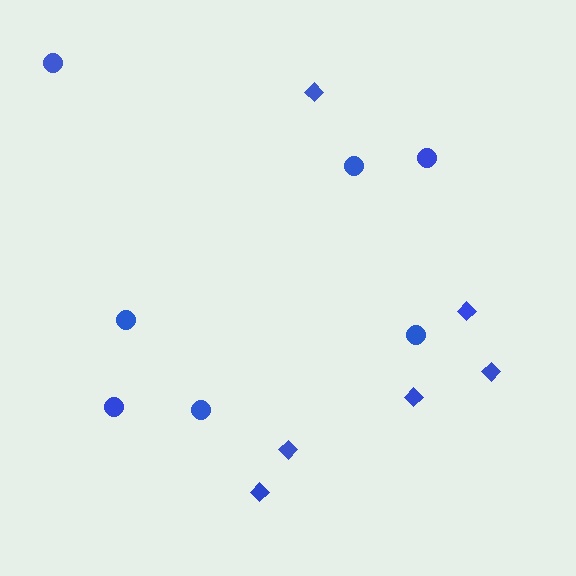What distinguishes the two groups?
There are 2 groups: one group of circles (7) and one group of diamonds (6).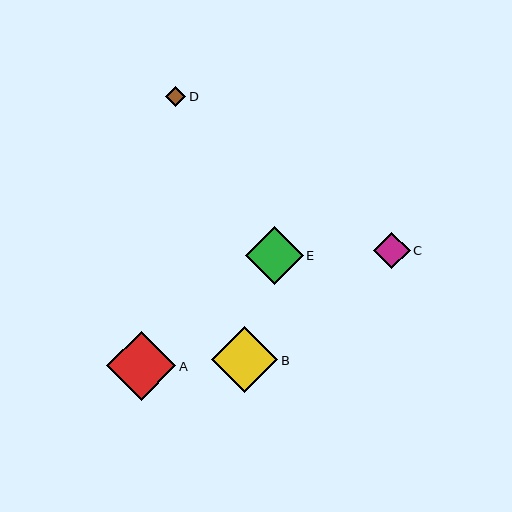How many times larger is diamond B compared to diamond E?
Diamond B is approximately 1.2 times the size of diamond E.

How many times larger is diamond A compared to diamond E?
Diamond A is approximately 1.2 times the size of diamond E.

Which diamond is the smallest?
Diamond D is the smallest with a size of approximately 20 pixels.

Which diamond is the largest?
Diamond A is the largest with a size of approximately 69 pixels.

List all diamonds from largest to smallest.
From largest to smallest: A, B, E, C, D.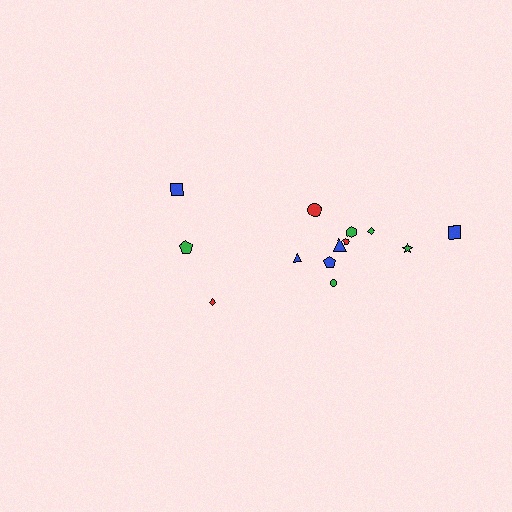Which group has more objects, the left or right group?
The right group.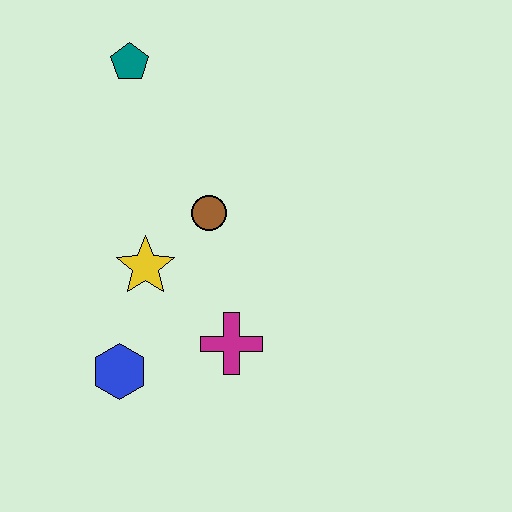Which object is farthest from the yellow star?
The teal pentagon is farthest from the yellow star.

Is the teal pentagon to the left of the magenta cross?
Yes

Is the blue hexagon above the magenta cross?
No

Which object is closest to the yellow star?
The brown circle is closest to the yellow star.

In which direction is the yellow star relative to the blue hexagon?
The yellow star is above the blue hexagon.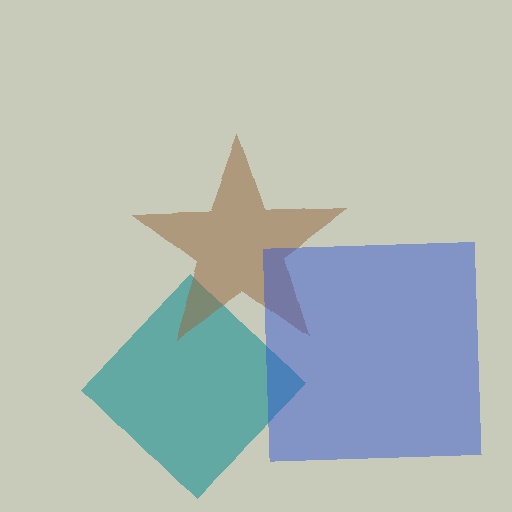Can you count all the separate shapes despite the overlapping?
Yes, there are 3 separate shapes.